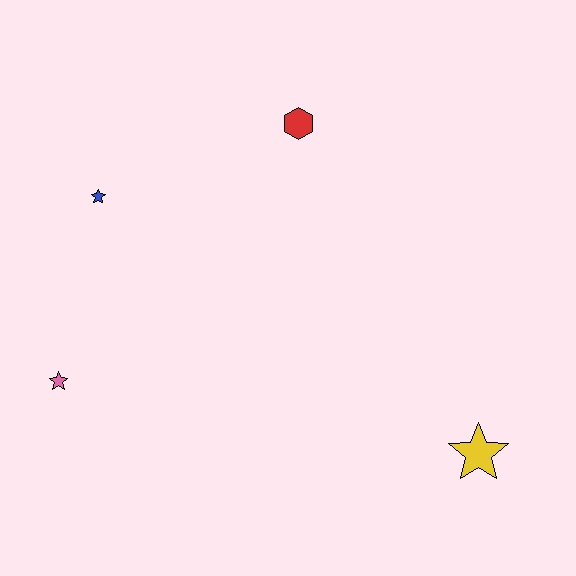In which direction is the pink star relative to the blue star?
The pink star is below the blue star.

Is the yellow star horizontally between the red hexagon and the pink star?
No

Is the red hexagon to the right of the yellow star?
No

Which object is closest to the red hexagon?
The blue star is closest to the red hexagon.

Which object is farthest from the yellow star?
The blue star is farthest from the yellow star.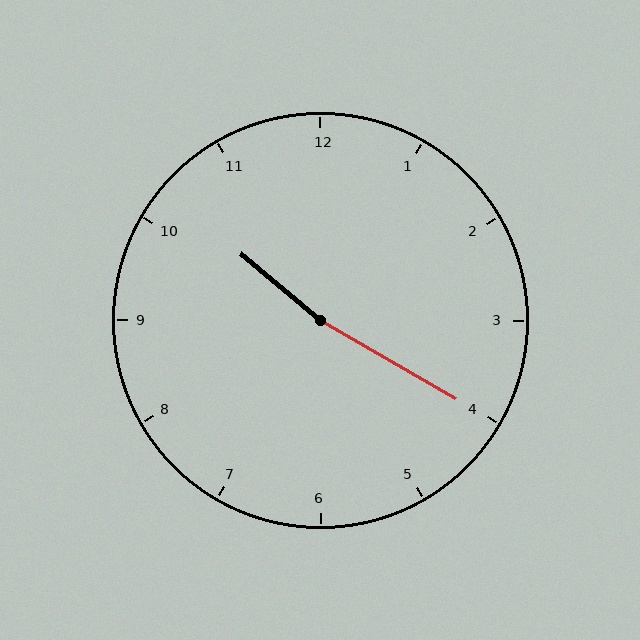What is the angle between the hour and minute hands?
Approximately 170 degrees.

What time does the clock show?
10:20.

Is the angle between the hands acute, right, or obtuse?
It is obtuse.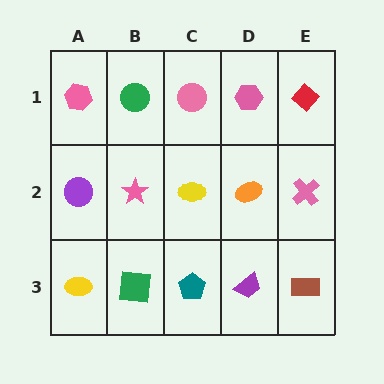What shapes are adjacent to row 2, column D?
A pink hexagon (row 1, column D), a purple trapezoid (row 3, column D), a yellow ellipse (row 2, column C), a pink cross (row 2, column E).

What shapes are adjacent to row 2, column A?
A pink hexagon (row 1, column A), a yellow ellipse (row 3, column A), a pink star (row 2, column B).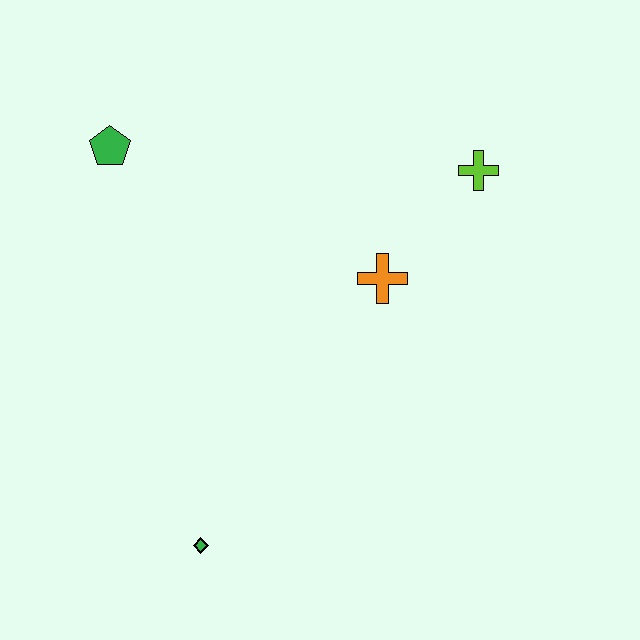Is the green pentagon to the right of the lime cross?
No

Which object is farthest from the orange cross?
The green diamond is farthest from the orange cross.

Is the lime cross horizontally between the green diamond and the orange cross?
No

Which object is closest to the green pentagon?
The orange cross is closest to the green pentagon.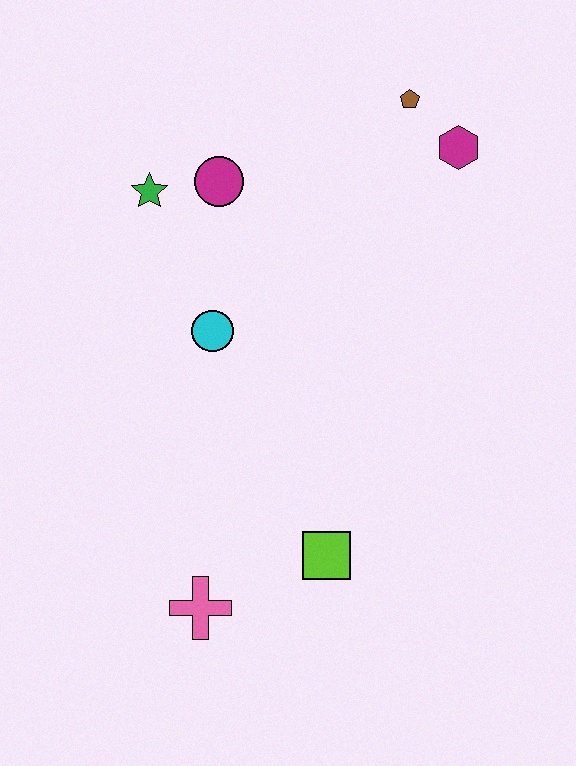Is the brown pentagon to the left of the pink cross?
No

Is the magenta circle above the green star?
Yes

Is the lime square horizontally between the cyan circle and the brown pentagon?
Yes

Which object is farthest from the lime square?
The brown pentagon is farthest from the lime square.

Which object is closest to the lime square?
The pink cross is closest to the lime square.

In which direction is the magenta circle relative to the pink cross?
The magenta circle is above the pink cross.